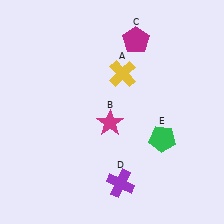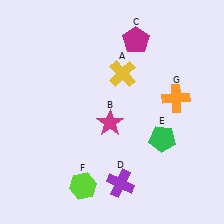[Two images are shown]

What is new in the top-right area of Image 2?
An orange cross (G) was added in the top-right area of Image 2.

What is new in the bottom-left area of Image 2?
A lime hexagon (F) was added in the bottom-left area of Image 2.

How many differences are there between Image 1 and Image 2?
There are 2 differences between the two images.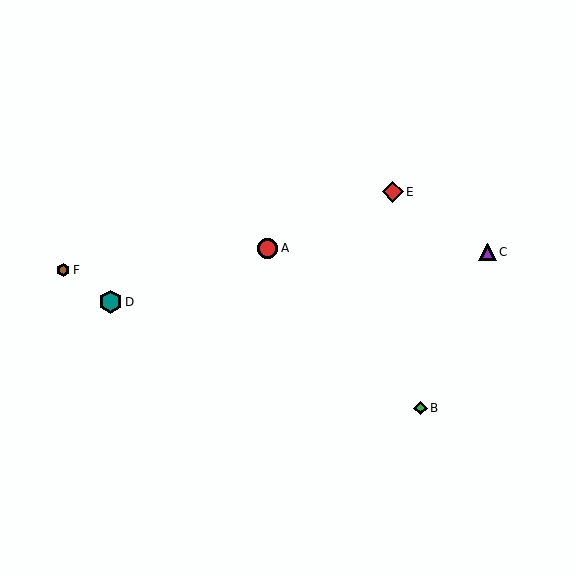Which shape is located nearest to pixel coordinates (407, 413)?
The green diamond (labeled B) at (420, 408) is nearest to that location.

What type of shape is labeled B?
Shape B is a green diamond.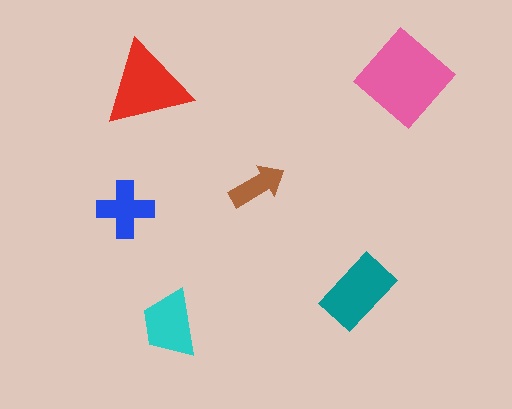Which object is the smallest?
The brown arrow.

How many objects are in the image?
There are 6 objects in the image.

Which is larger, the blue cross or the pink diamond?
The pink diamond.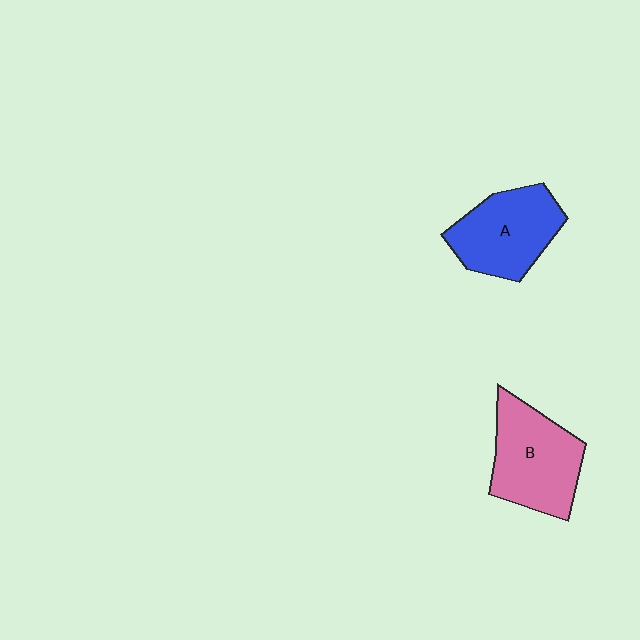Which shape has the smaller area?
Shape A (blue).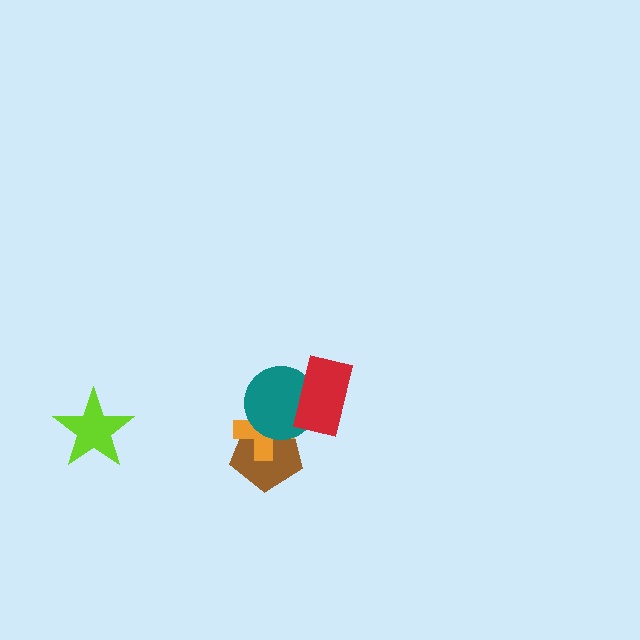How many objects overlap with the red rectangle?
1 object overlaps with the red rectangle.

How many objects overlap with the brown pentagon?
2 objects overlap with the brown pentagon.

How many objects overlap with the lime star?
0 objects overlap with the lime star.